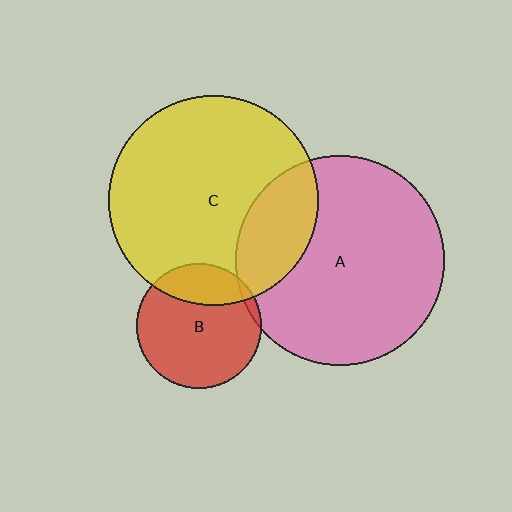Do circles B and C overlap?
Yes.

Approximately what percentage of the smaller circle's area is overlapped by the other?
Approximately 25%.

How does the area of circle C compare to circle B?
Approximately 2.8 times.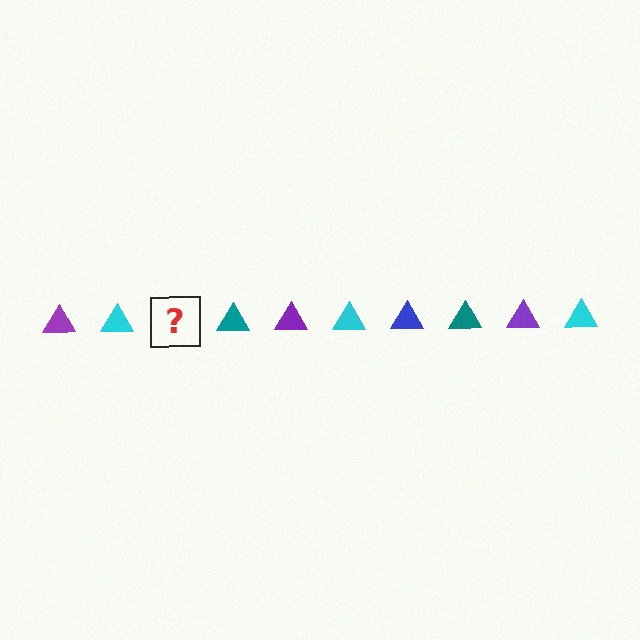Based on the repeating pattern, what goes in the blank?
The blank should be a blue triangle.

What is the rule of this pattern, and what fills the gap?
The rule is that the pattern cycles through purple, cyan, blue, teal triangles. The gap should be filled with a blue triangle.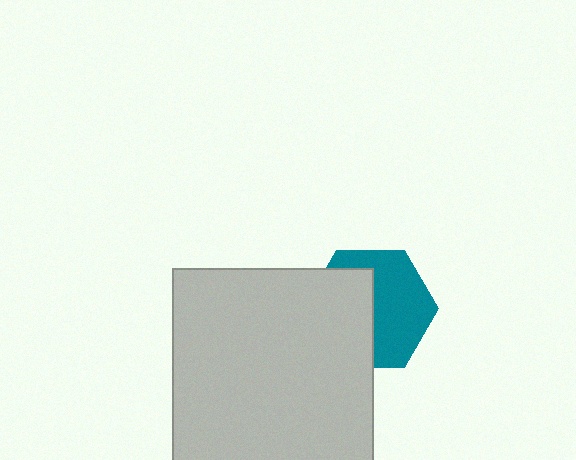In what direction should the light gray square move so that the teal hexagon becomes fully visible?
The light gray square should move left. That is the shortest direction to clear the overlap and leave the teal hexagon fully visible.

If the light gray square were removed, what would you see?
You would see the complete teal hexagon.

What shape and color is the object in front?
The object in front is a light gray square.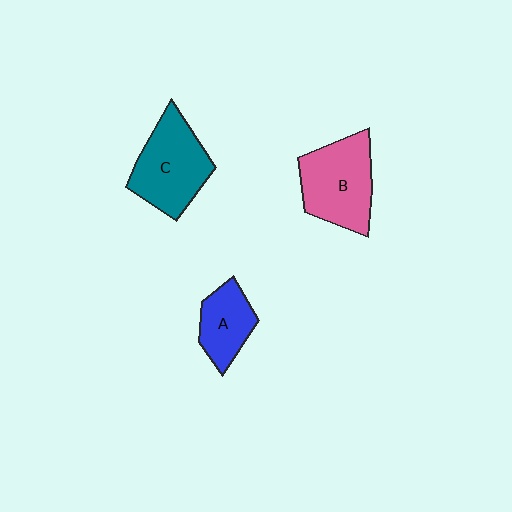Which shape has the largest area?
Shape C (teal).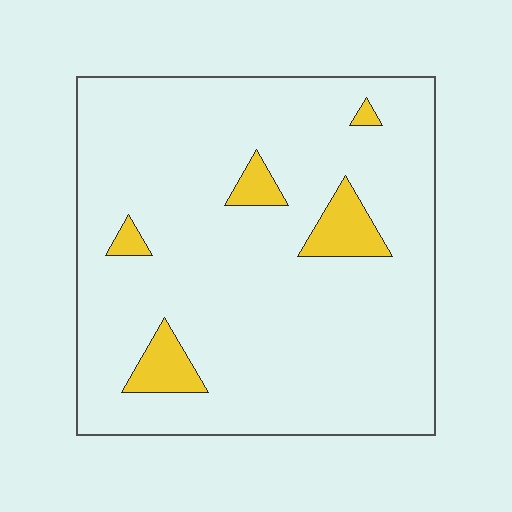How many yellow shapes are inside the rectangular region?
5.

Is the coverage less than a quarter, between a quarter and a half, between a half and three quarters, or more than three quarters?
Less than a quarter.